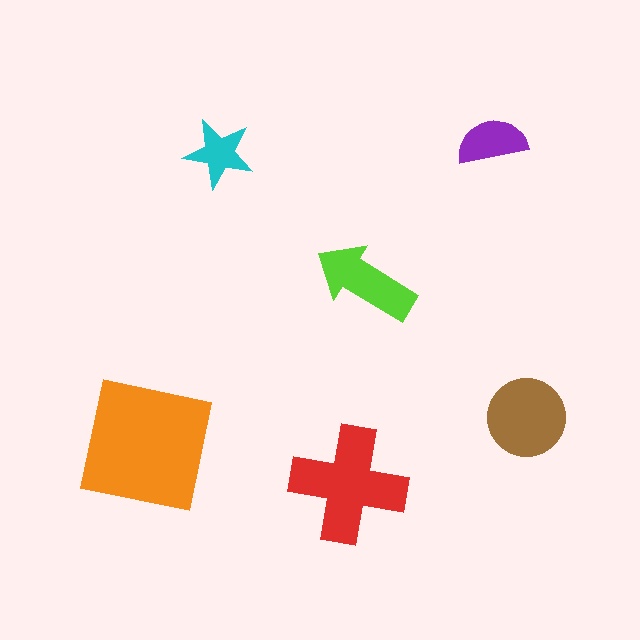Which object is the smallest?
The cyan star.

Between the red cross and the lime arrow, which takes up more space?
The red cross.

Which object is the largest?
The orange square.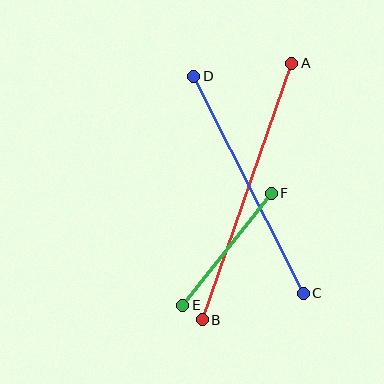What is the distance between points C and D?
The distance is approximately 243 pixels.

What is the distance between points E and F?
The distance is approximately 143 pixels.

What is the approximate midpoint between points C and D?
The midpoint is at approximately (248, 185) pixels.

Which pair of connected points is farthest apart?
Points A and B are farthest apart.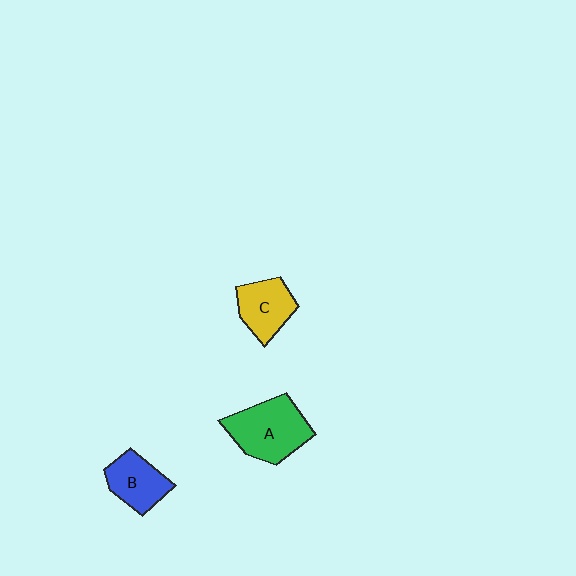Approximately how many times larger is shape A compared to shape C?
Approximately 1.5 times.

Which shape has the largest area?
Shape A (green).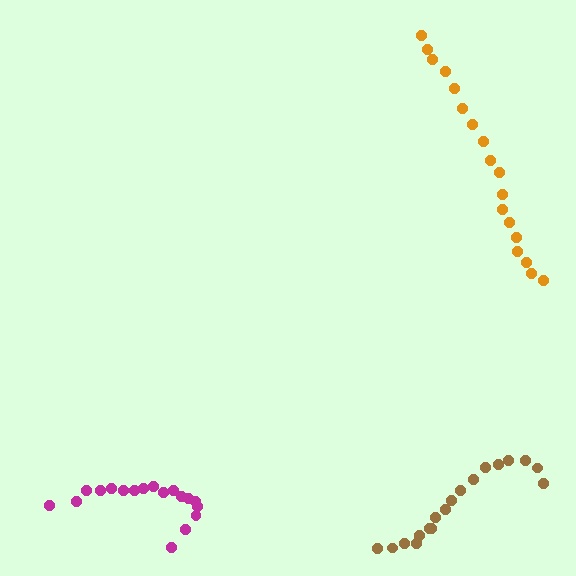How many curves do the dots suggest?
There are 3 distinct paths.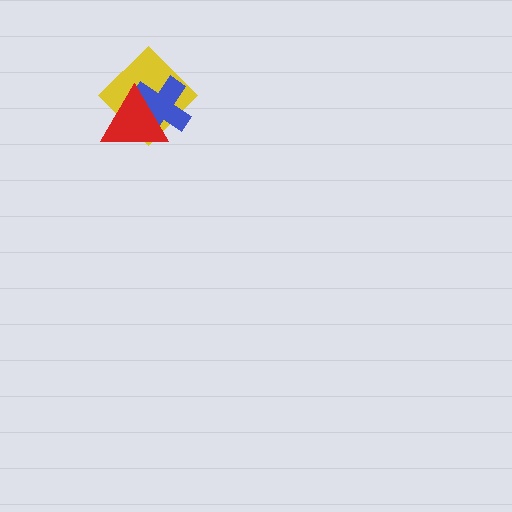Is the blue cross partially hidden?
Yes, it is partially covered by another shape.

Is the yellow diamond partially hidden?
Yes, it is partially covered by another shape.